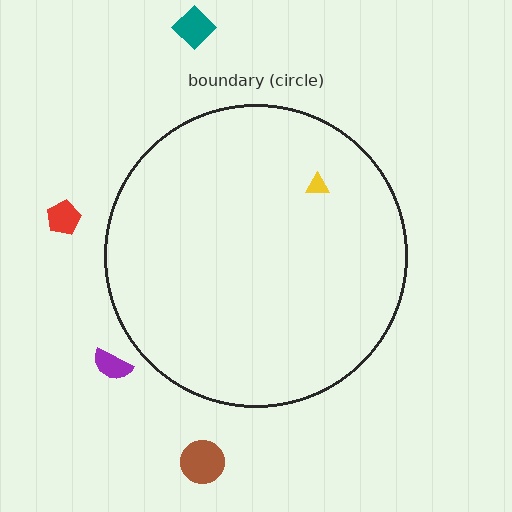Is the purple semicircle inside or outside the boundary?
Outside.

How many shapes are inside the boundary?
1 inside, 4 outside.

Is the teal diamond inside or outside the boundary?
Outside.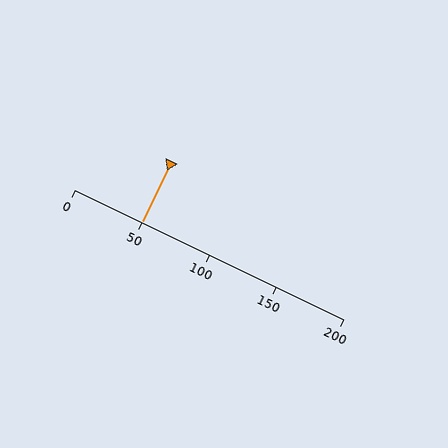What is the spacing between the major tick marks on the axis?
The major ticks are spaced 50 apart.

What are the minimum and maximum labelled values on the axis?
The axis runs from 0 to 200.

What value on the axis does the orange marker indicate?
The marker indicates approximately 50.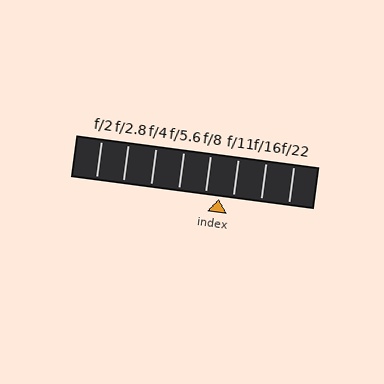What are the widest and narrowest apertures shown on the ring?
The widest aperture shown is f/2 and the narrowest is f/22.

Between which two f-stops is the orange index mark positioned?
The index mark is between f/8 and f/11.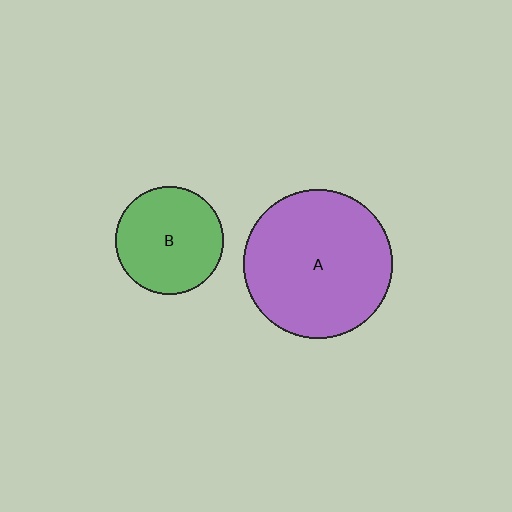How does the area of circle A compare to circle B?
Approximately 1.9 times.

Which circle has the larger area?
Circle A (purple).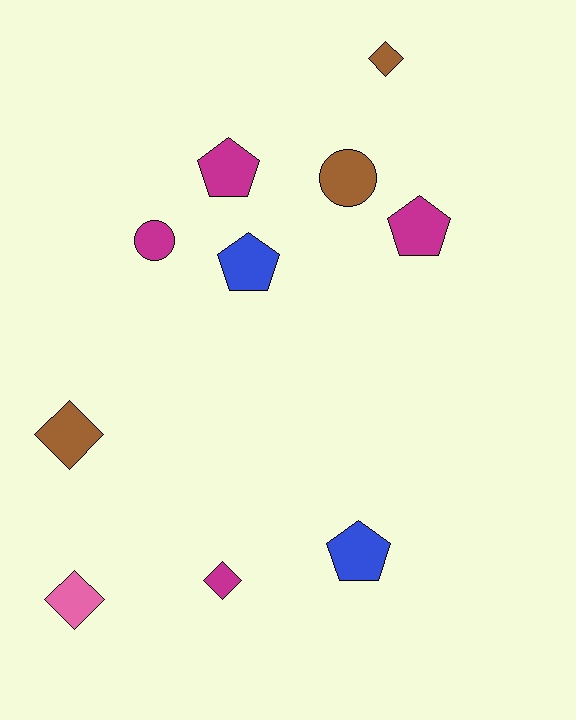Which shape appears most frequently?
Pentagon, with 4 objects.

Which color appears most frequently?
Magenta, with 4 objects.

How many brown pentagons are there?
There are no brown pentagons.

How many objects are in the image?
There are 10 objects.